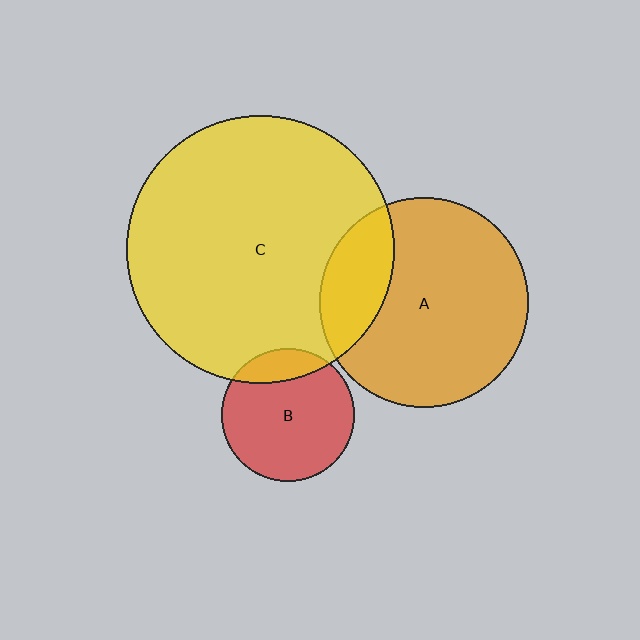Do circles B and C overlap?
Yes.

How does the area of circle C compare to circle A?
Approximately 1.6 times.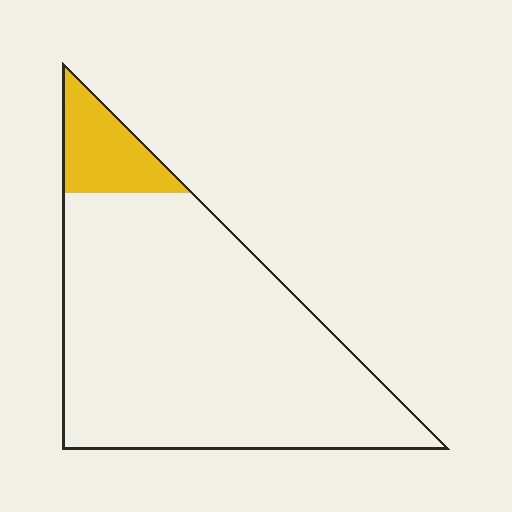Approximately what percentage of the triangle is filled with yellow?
Approximately 10%.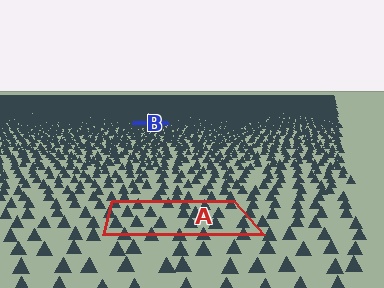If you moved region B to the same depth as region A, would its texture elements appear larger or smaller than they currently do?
They would appear larger. At a closer depth, the same texture elements are projected at a bigger on-screen size.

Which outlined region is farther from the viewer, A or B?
Region B is farther from the viewer — the texture elements inside it appear smaller and more densely packed.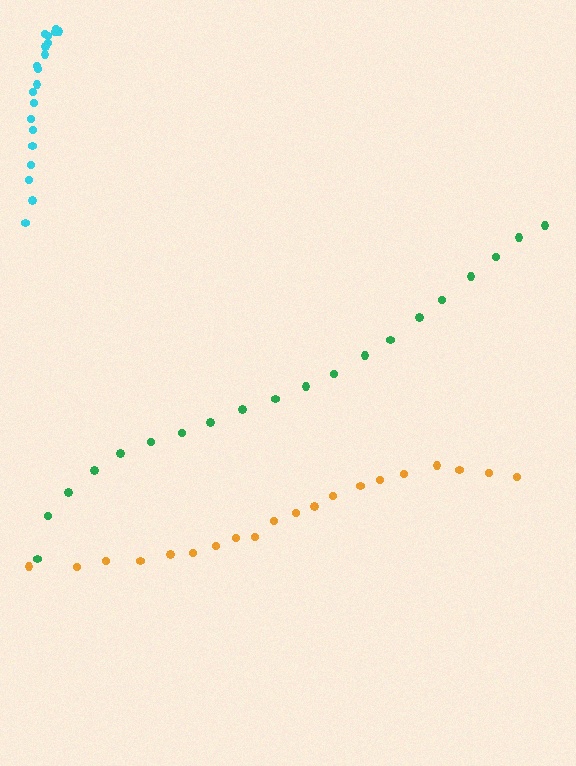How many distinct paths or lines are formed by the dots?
There are 3 distinct paths.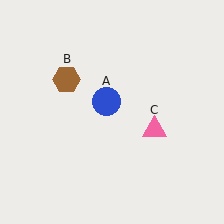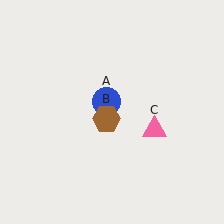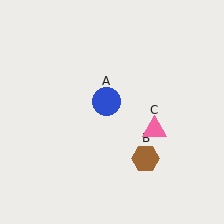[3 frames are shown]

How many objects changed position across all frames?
1 object changed position: brown hexagon (object B).